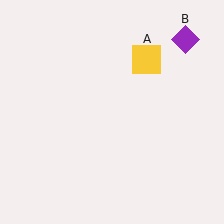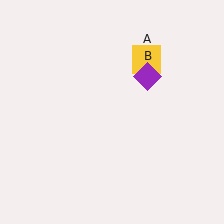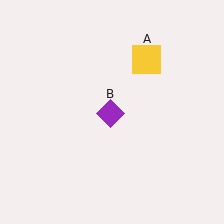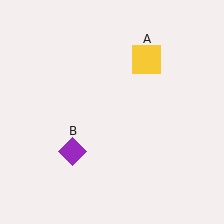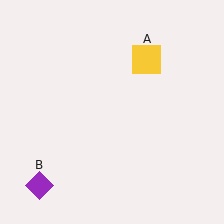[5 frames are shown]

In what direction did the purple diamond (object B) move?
The purple diamond (object B) moved down and to the left.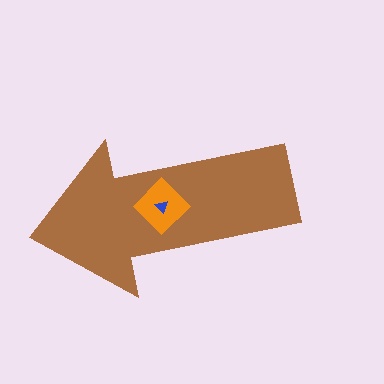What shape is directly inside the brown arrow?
The orange diamond.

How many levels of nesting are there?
3.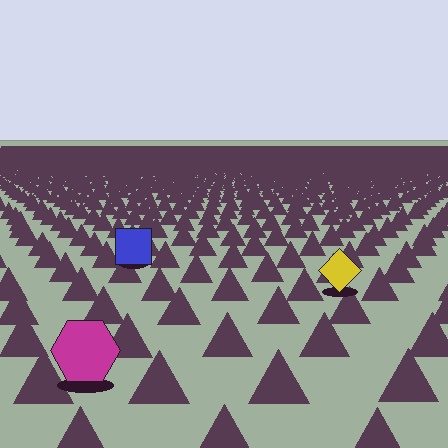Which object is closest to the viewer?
The magenta hexagon is closest. The texture marks near it are larger and more spread out.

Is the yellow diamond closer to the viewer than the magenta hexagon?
No. The magenta hexagon is closer — you can tell from the texture gradient: the ground texture is coarser near it.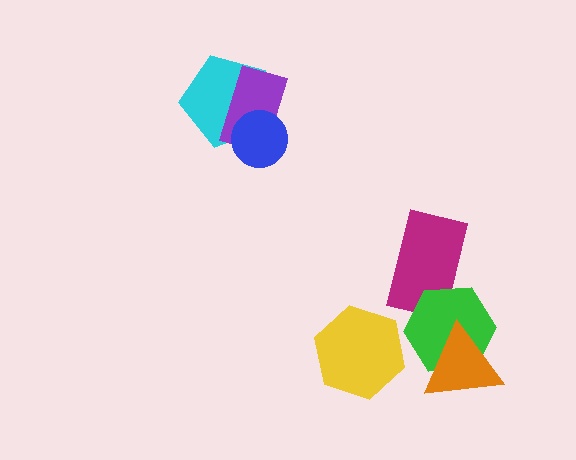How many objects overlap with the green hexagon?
2 objects overlap with the green hexagon.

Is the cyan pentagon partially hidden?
Yes, it is partially covered by another shape.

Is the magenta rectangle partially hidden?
Yes, it is partially covered by another shape.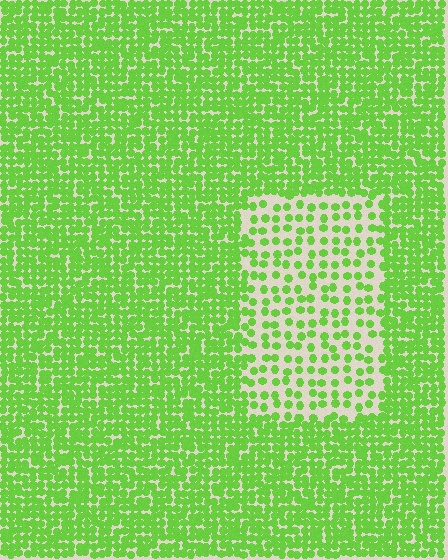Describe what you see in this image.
The image contains small lime elements arranged at two different densities. A rectangle-shaped region is visible where the elements are less densely packed than the surrounding area.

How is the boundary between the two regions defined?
The boundary is defined by a change in element density (approximately 2.4x ratio). All elements are the same color, size, and shape.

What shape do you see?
I see a rectangle.